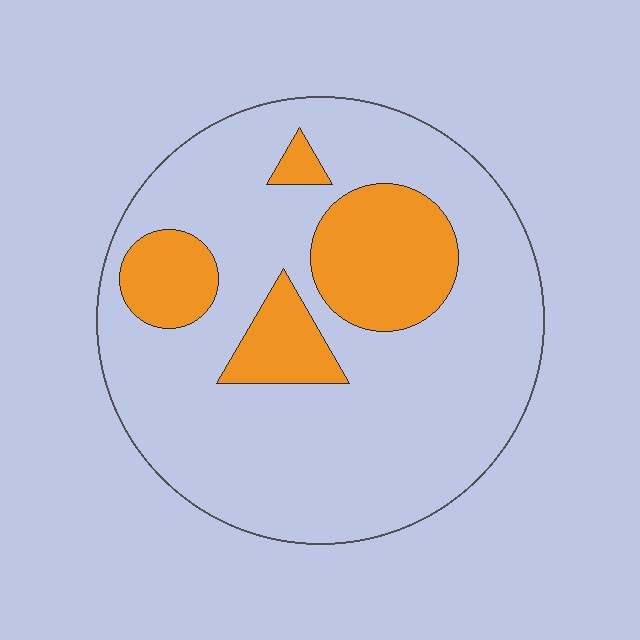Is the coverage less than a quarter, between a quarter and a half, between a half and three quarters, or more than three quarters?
Less than a quarter.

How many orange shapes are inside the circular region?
4.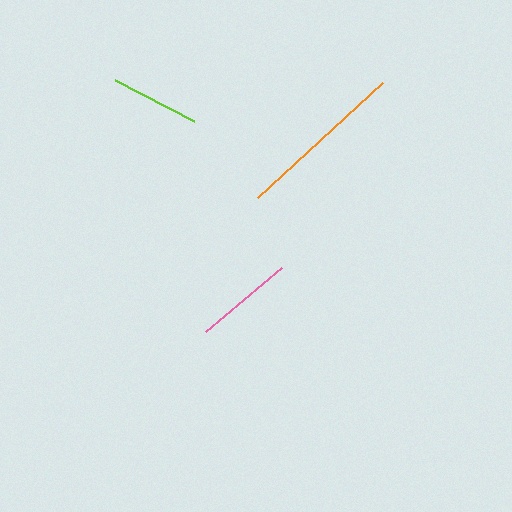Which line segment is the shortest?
The lime line is the shortest at approximately 89 pixels.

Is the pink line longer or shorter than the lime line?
The pink line is longer than the lime line.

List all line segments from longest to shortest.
From longest to shortest: orange, pink, lime.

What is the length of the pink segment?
The pink segment is approximately 100 pixels long.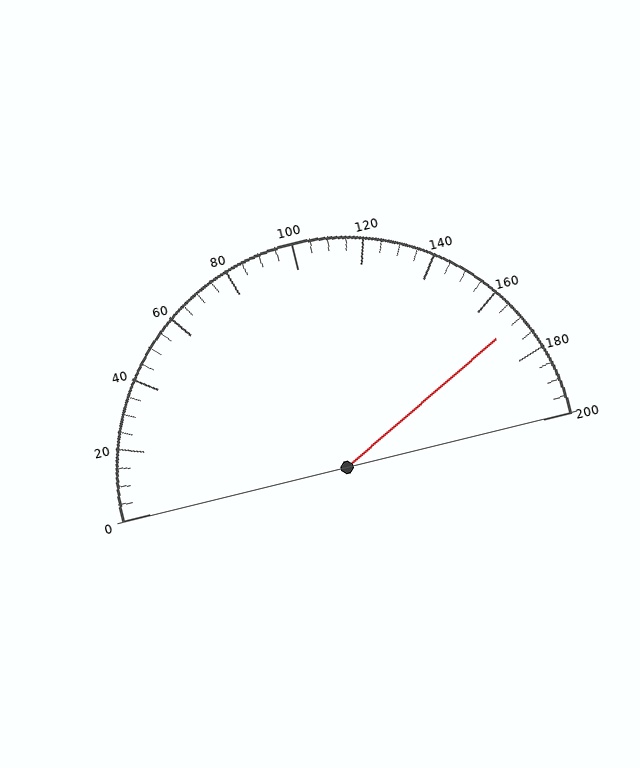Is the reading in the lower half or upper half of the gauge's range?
The reading is in the upper half of the range (0 to 200).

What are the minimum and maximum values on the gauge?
The gauge ranges from 0 to 200.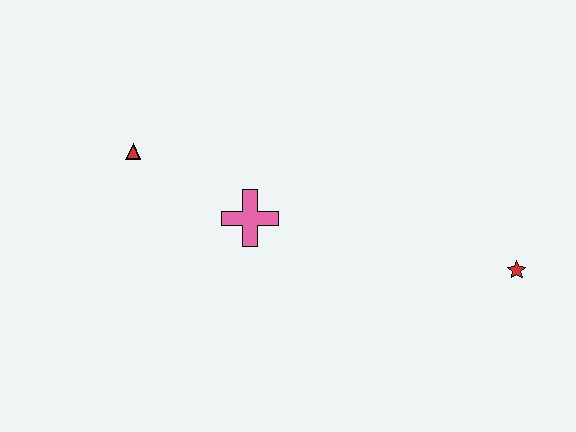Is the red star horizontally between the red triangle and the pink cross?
No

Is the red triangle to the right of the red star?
No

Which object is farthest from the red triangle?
The red star is farthest from the red triangle.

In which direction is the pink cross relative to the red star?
The pink cross is to the left of the red star.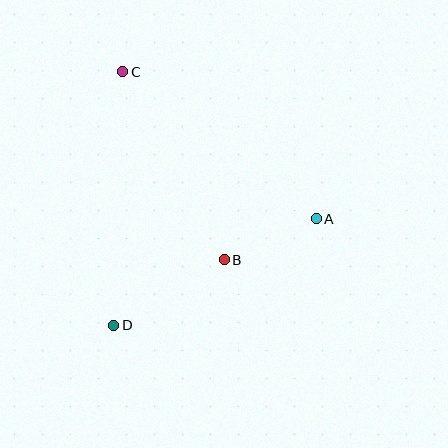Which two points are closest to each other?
Points A and B are closest to each other.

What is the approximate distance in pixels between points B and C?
The distance between B and C is approximately 214 pixels.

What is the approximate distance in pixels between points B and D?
The distance between B and D is approximately 128 pixels.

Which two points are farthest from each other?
Points C and D are farthest from each other.